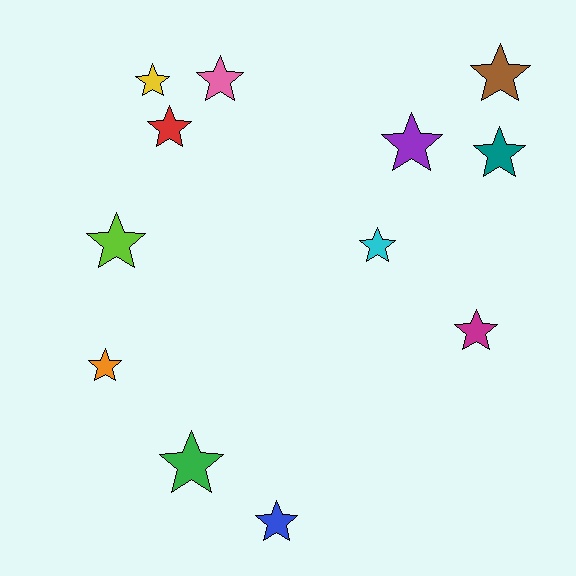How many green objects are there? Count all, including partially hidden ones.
There is 1 green object.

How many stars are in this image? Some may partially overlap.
There are 12 stars.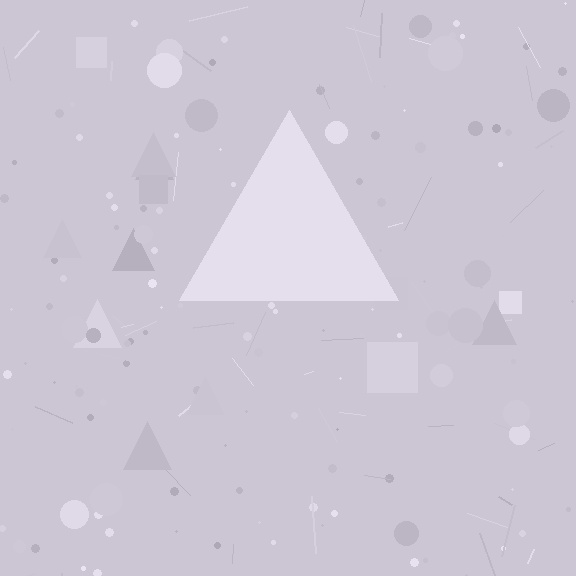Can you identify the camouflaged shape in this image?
The camouflaged shape is a triangle.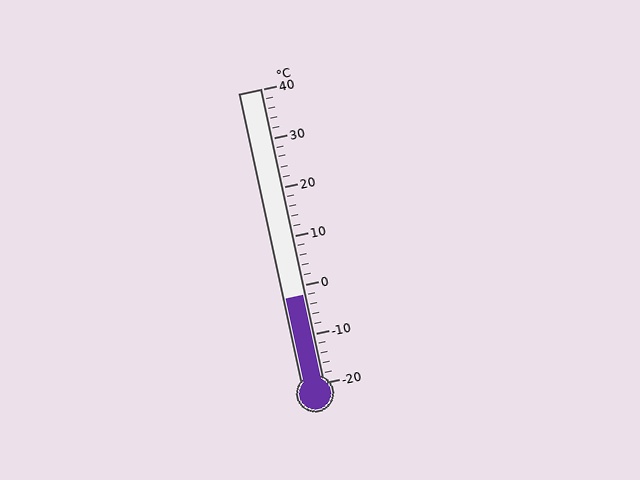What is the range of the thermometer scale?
The thermometer scale ranges from -20°C to 40°C.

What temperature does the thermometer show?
The thermometer shows approximately -2°C.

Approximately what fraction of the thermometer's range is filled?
The thermometer is filled to approximately 30% of its range.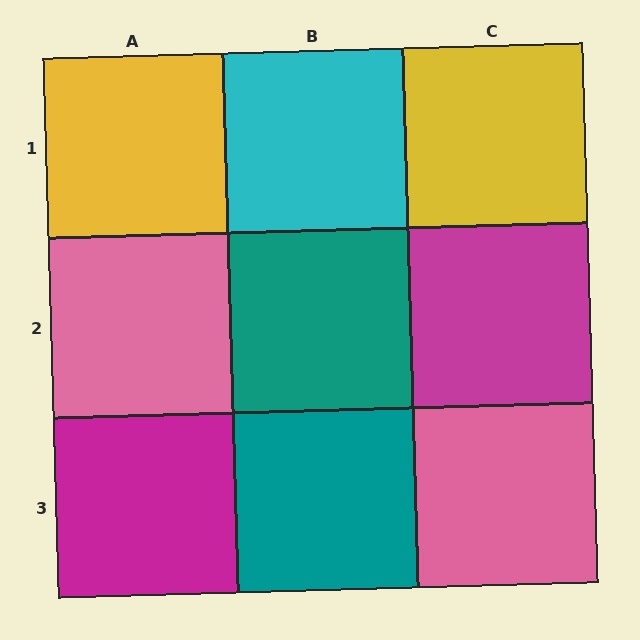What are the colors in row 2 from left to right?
Pink, teal, magenta.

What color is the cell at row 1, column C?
Yellow.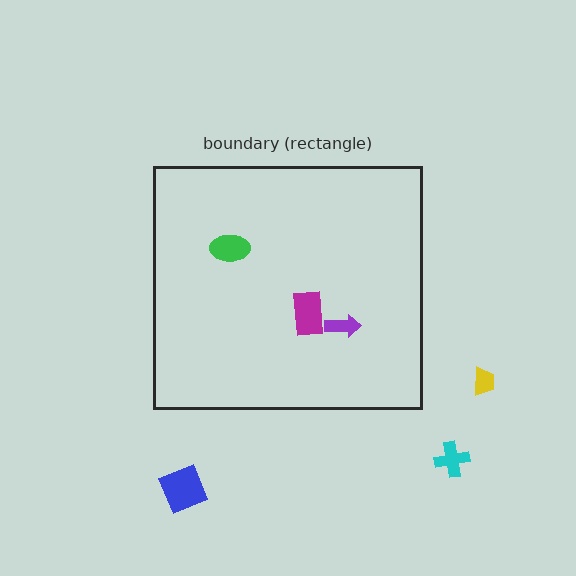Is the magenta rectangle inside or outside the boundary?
Inside.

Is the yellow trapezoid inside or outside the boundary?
Outside.